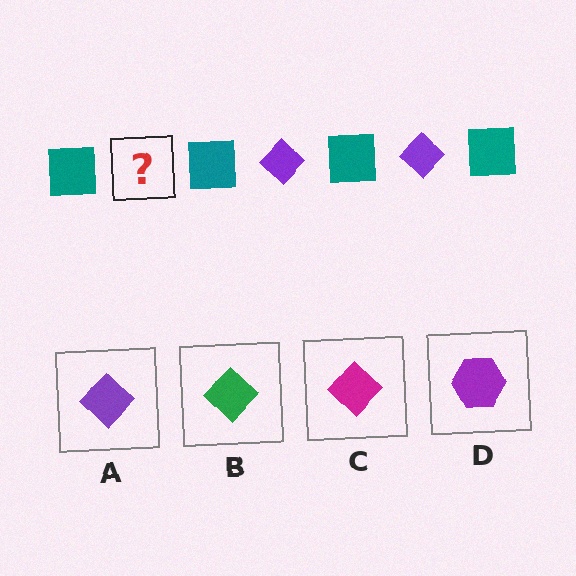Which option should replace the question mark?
Option A.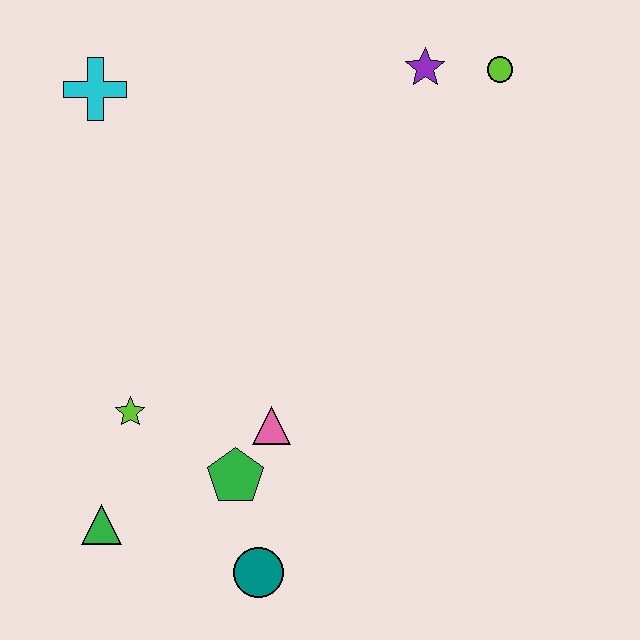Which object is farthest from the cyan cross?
The teal circle is farthest from the cyan cross.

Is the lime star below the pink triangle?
No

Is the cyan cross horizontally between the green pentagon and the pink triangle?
No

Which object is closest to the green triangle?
The lime star is closest to the green triangle.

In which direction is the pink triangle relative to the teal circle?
The pink triangle is above the teal circle.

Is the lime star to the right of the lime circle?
No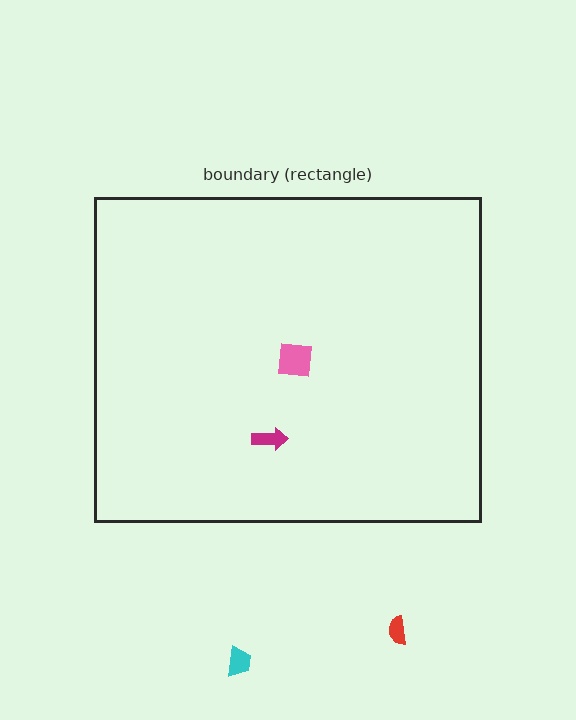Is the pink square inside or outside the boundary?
Inside.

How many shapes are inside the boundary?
2 inside, 2 outside.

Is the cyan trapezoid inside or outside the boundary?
Outside.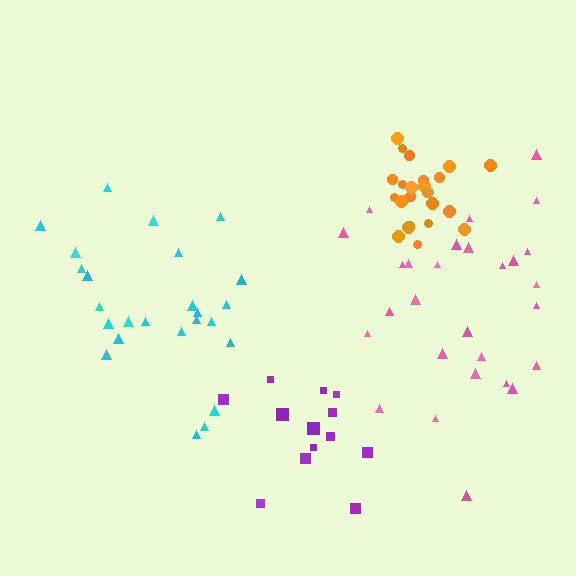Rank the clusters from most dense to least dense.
orange, pink, purple, cyan.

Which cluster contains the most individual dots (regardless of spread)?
Pink (28).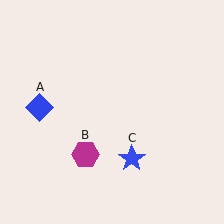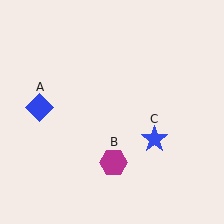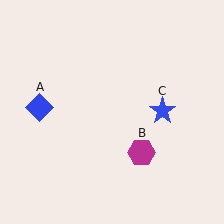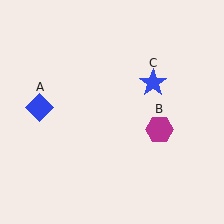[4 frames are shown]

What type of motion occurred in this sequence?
The magenta hexagon (object B), blue star (object C) rotated counterclockwise around the center of the scene.